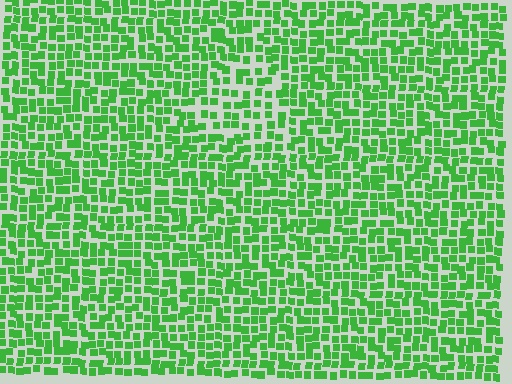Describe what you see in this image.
The image contains small green elements arranged at two different densities. A triangle-shaped region is visible where the elements are less densely packed than the surrounding area.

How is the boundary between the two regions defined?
The boundary is defined by a change in element density (approximately 1.5x ratio). All elements are the same color, size, and shape.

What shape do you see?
I see a triangle.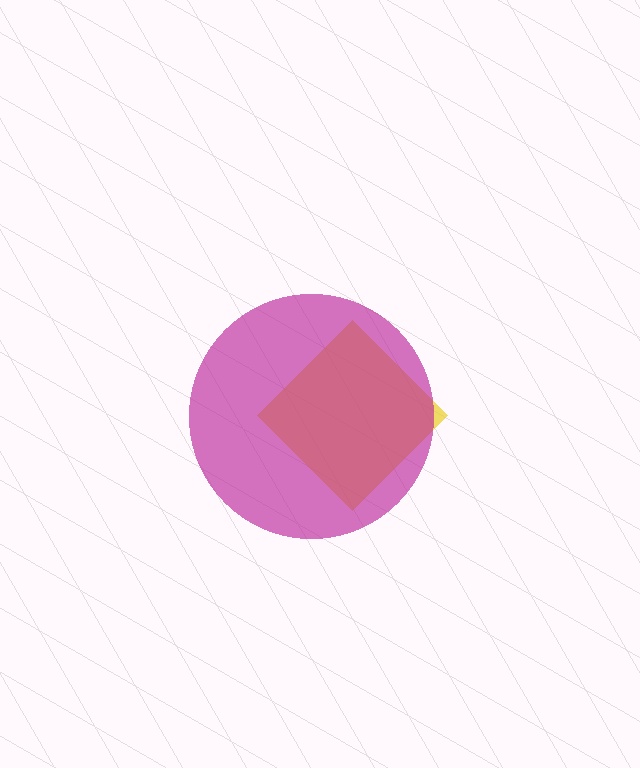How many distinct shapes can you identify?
There are 2 distinct shapes: a yellow diamond, a magenta circle.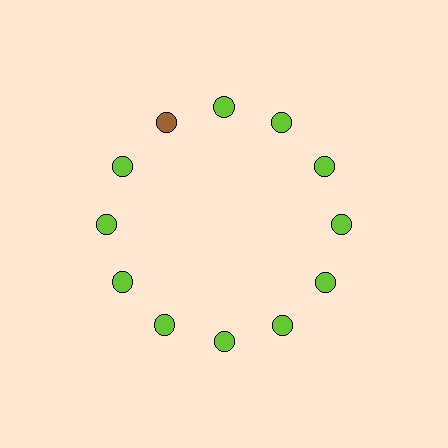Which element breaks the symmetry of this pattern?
The brown circle at roughly the 11 o'clock position breaks the symmetry. All other shapes are lime circles.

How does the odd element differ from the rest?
It has a different color: brown instead of lime.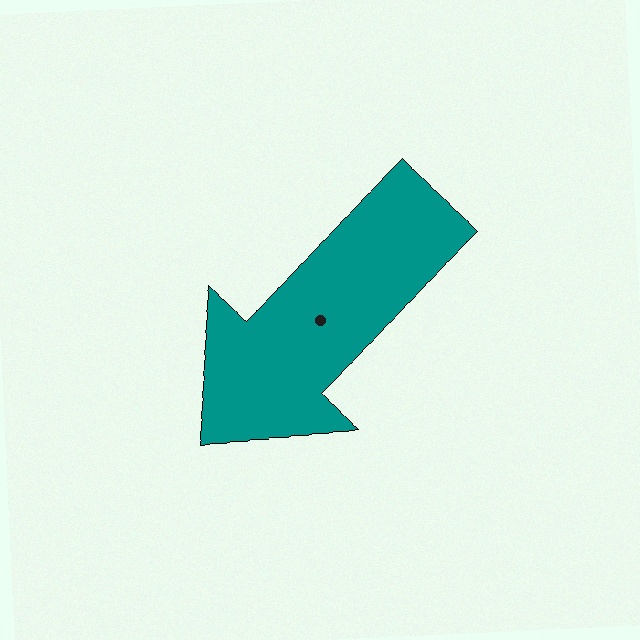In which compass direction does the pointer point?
Southwest.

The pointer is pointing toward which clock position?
Roughly 8 o'clock.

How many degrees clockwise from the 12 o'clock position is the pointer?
Approximately 226 degrees.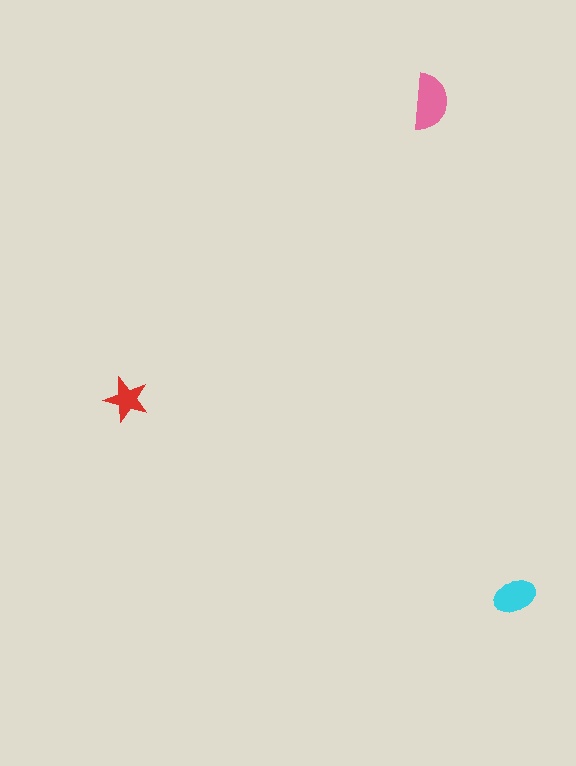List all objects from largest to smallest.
The pink semicircle, the cyan ellipse, the red star.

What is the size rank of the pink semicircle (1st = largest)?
1st.